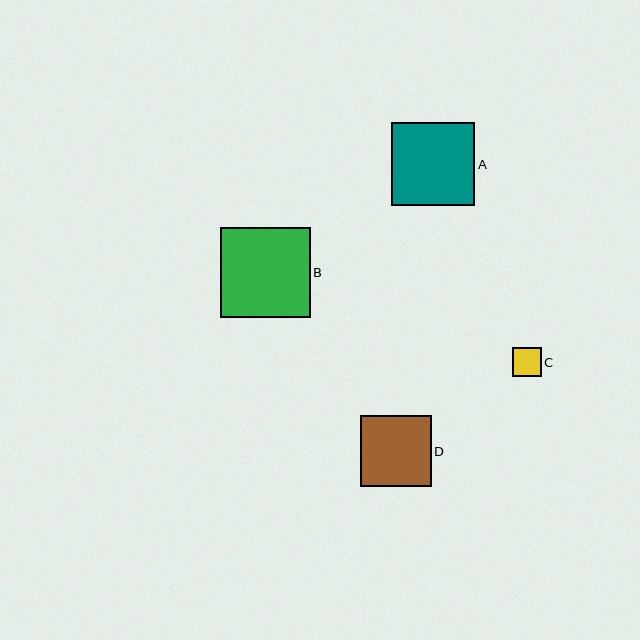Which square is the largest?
Square B is the largest with a size of approximately 90 pixels.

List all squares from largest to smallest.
From largest to smallest: B, A, D, C.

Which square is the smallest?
Square C is the smallest with a size of approximately 29 pixels.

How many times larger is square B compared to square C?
Square B is approximately 3.1 times the size of square C.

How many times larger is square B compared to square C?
Square B is approximately 3.1 times the size of square C.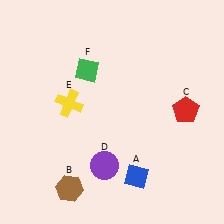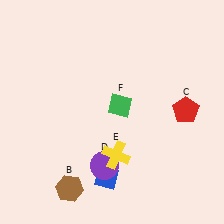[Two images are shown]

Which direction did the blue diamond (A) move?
The blue diamond (A) moved left.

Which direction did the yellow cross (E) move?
The yellow cross (E) moved down.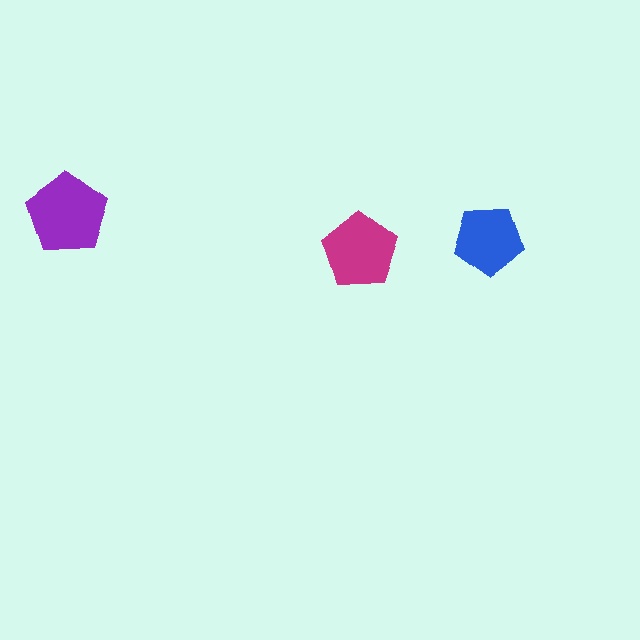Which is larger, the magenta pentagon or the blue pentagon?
The magenta one.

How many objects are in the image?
There are 3 objects in the image.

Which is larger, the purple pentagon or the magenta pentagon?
The purple one.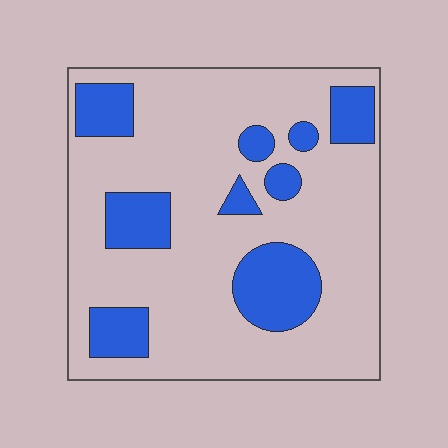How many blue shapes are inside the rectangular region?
9.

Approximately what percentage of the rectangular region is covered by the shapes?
Approximately 25%.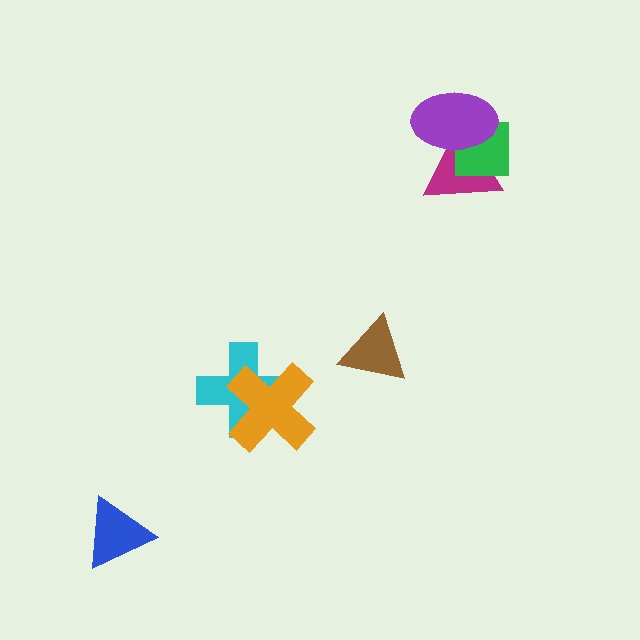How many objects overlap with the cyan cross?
1 object overlaps with the cyan cross.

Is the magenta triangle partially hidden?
Yes, it is partially covered by another shape.